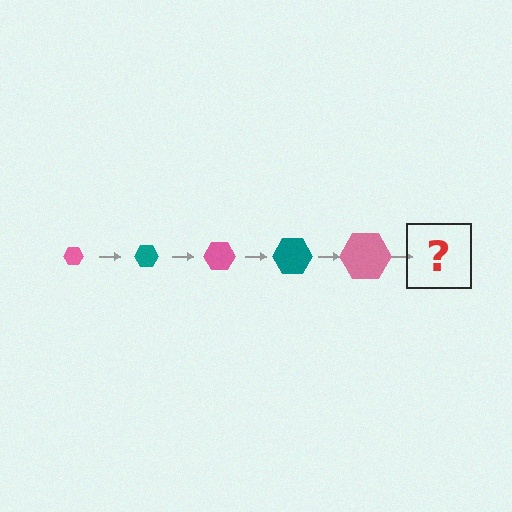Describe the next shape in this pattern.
It should be a teal hexagon, larger than the previous one.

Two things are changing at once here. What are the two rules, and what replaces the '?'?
The two rules are that the hexagon grows larger each step and the color cycles through pink and teal. The '?' should be a teal hexagon, larger than the previous one.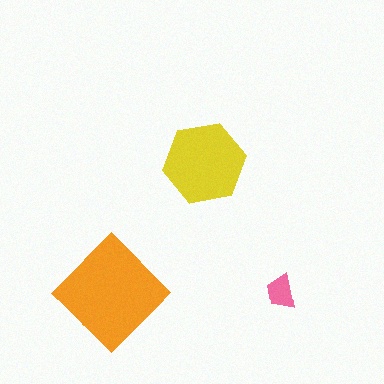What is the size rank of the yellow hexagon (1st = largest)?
2nd.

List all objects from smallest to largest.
The pink trapezoid, the yellow hexagon, the orange diamond.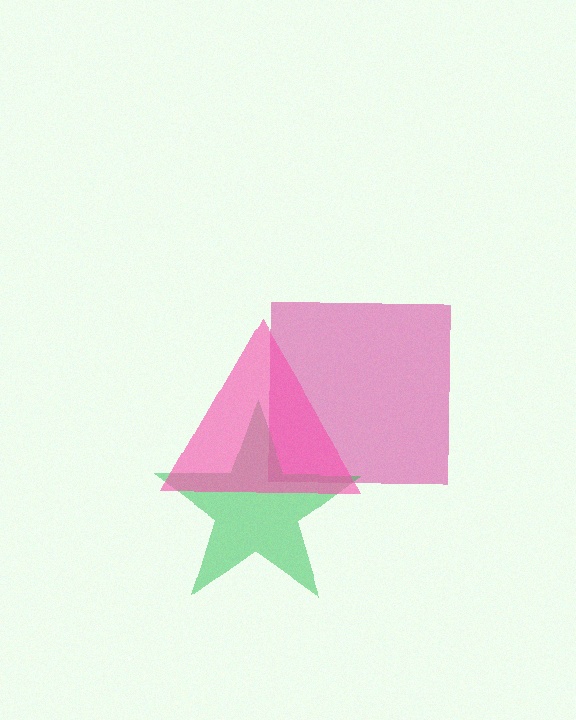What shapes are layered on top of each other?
The layered shapes are: a magenta square, a green star, a pink triangle.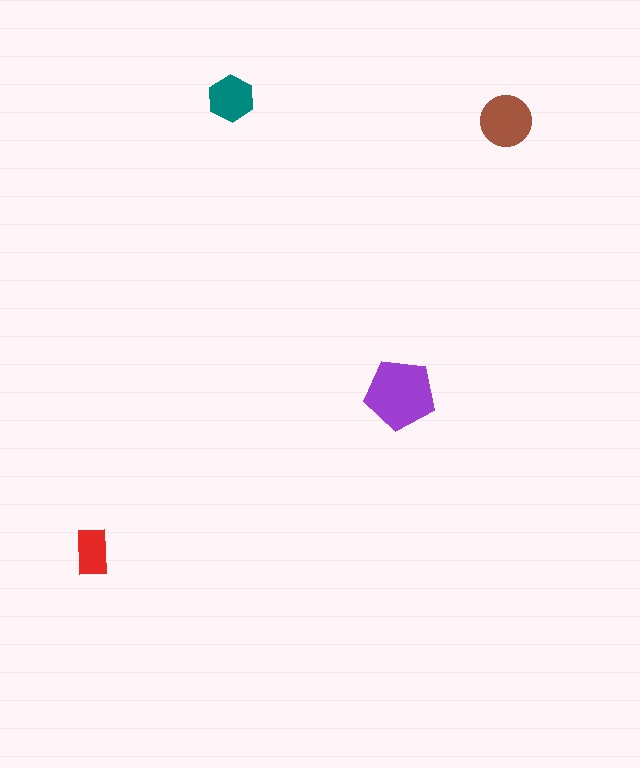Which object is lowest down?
The red rectangle is bottommost.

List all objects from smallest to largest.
The red rectangle, the teal hexagon, the brown circle, the purple pentagon.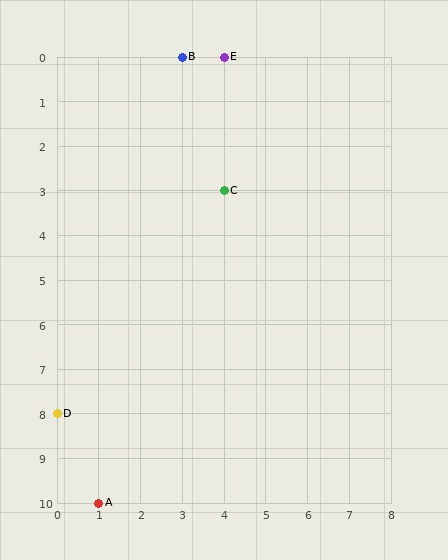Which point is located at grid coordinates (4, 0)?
Point E is at (4, 0).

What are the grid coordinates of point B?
Point B is at grid coordinates (3, 0).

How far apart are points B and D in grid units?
Points B and D are 3 columns and 8 rows apart (about 8.5 grid units diagonally).